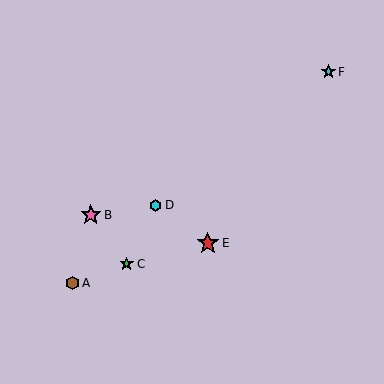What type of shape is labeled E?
Shape E is a red star.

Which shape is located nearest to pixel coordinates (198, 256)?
The red star (labeled E) at (208, 243) is nearest to that location.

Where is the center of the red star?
The center of the red star is at (208, 243).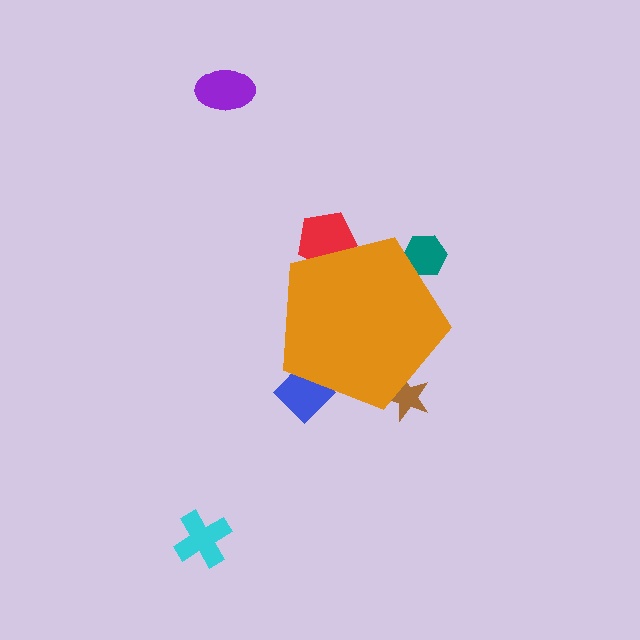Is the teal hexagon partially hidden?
Yes, the teal hexagon is partially hidden behind the orange pentagon.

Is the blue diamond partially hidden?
Yes, the blue diamond is partially hidden behind the orange pentagon.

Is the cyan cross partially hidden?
No, the cyan cross is fully visible.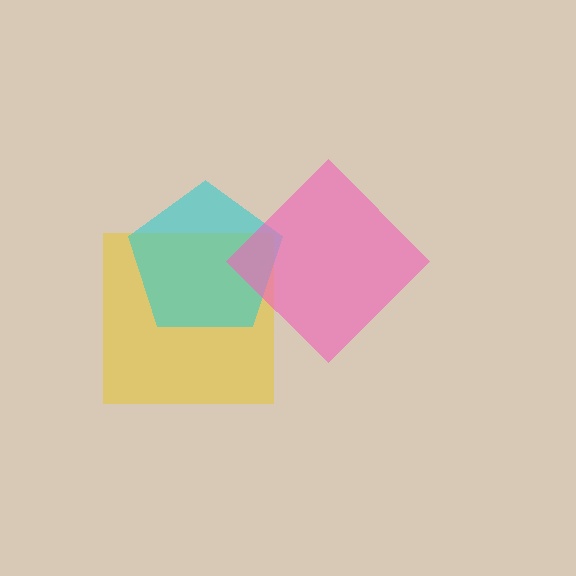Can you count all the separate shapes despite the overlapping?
Yes, there are 3 separate shapes.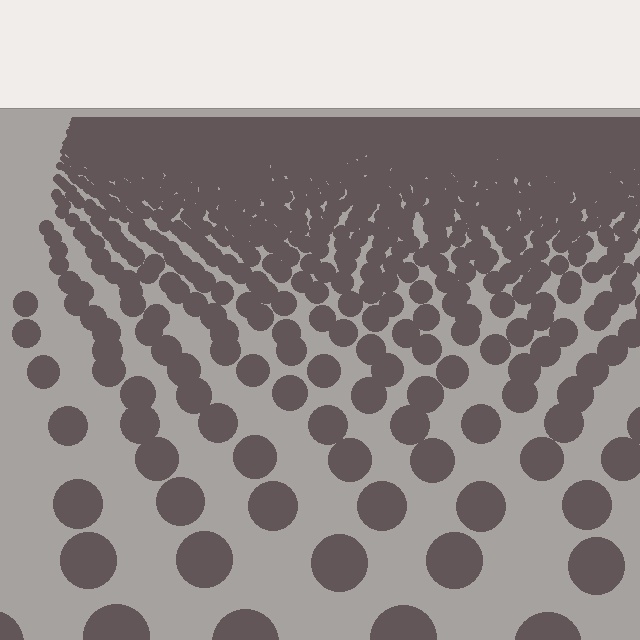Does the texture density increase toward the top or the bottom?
Density increases toward the top.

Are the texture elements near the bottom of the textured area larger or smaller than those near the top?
Larger. Near the bottom, elements are closer to the viewer and appear at a bigger on-screen size.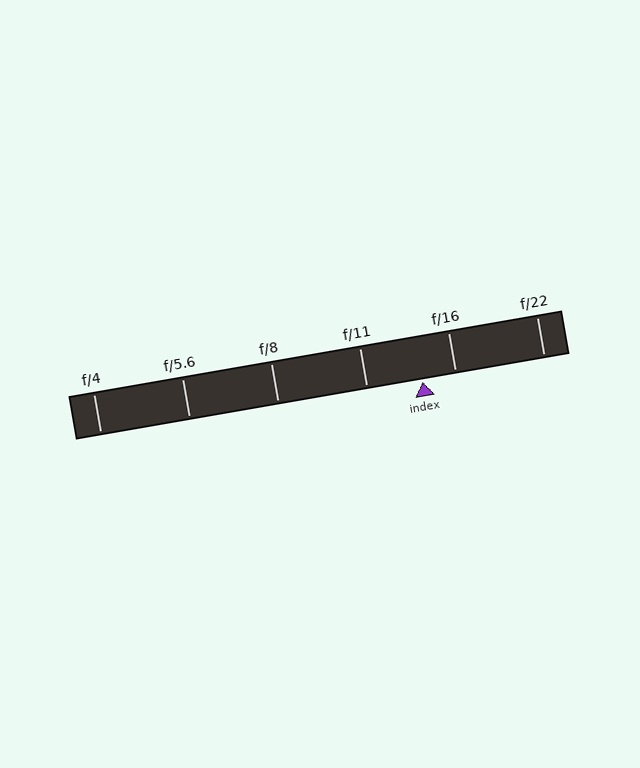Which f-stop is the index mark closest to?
The index mark is closest to f/16.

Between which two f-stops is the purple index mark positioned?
The index mark is between f/11 and f/16.